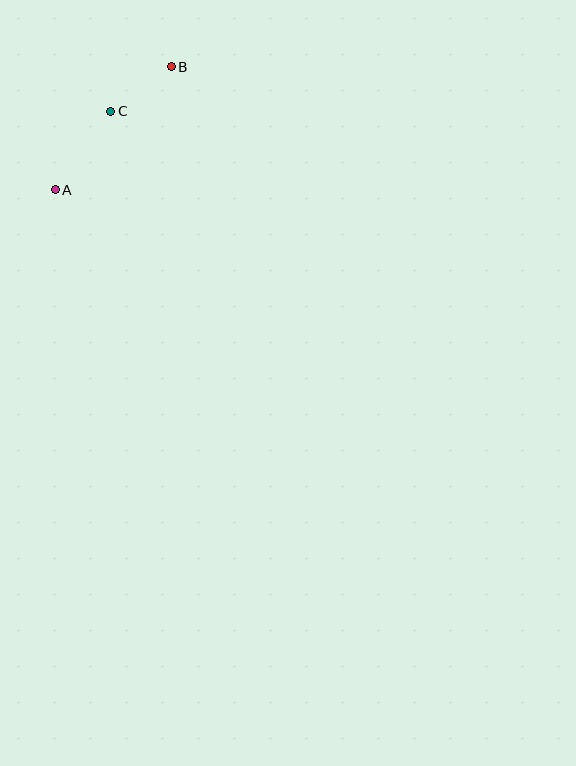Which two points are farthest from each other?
Points A and B are farthest from each other.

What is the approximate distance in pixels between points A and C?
The distance between A and C is approximately 96 pixels.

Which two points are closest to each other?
Points B and C are closest to each other.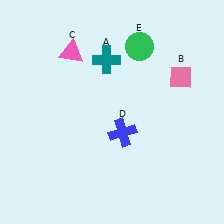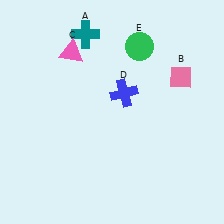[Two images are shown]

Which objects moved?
The objects that moved are: the teal cross (A), the blue cross (D).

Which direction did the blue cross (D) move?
The blue cross (D) moved up.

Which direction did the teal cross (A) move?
The teal cross (A) moved up.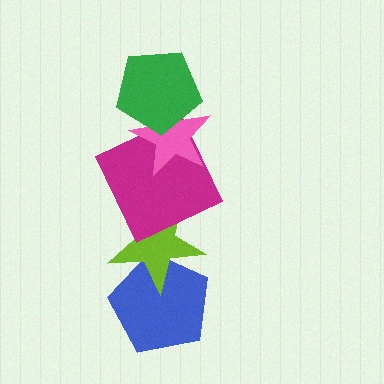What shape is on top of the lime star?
The magenta square is on top of the lime star.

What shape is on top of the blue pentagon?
The lime star is on top of the blue pentagon.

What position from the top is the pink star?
The pink star is 2nd from the top.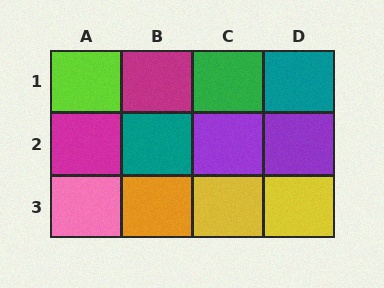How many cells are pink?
1 cell is pink.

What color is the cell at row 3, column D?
Yellow.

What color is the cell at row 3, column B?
Orange.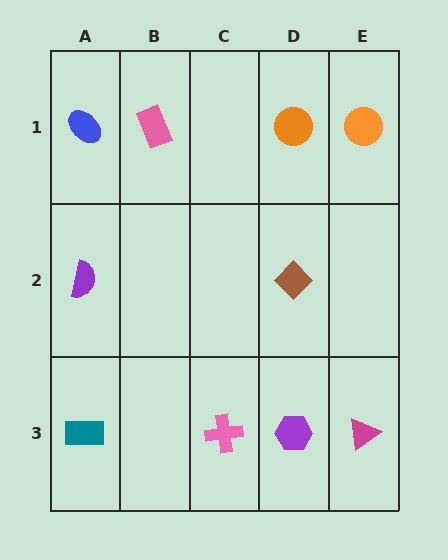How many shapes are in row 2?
2 shapes.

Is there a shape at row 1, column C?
No, that cell is empty.